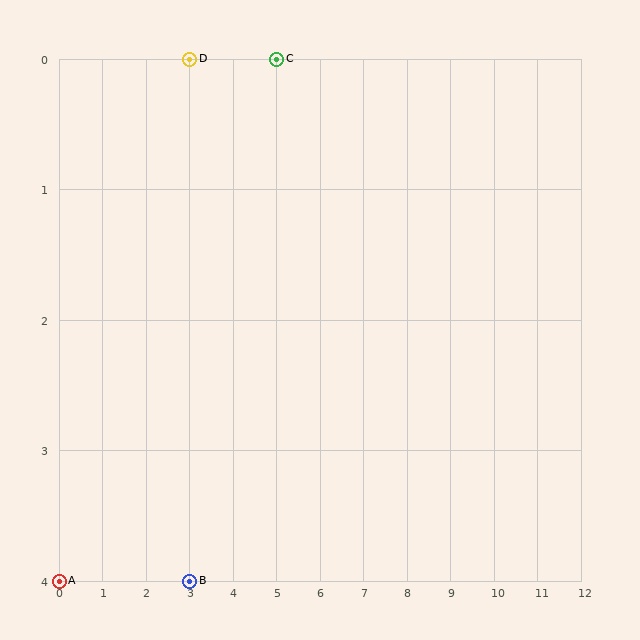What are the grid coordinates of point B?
Point B is at grid coordinates (3, 4).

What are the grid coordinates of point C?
Point C is at grid coordinates (5, 0).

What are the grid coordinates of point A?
Point A is at grid coordinates (0, 4).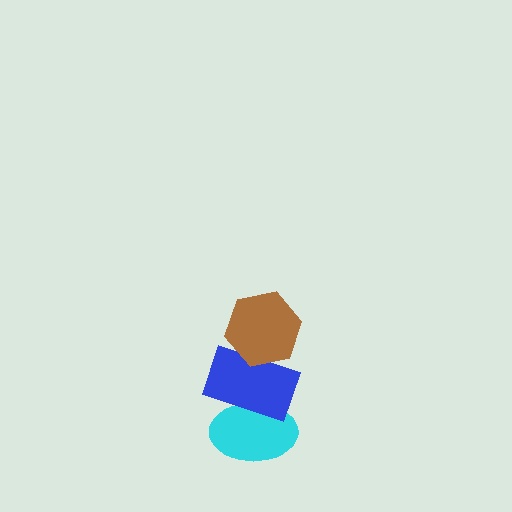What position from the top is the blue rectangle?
The blue rectangle is 2nd from the top.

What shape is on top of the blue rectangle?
The brown hexagon is on top of the blue rectangle.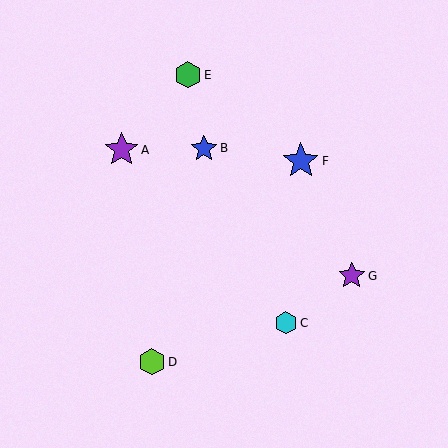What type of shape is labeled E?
Shape E is a green hexagon.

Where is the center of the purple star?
The center of the purple star is at (352, 276).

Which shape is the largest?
The blue star (labeled F) is the largest.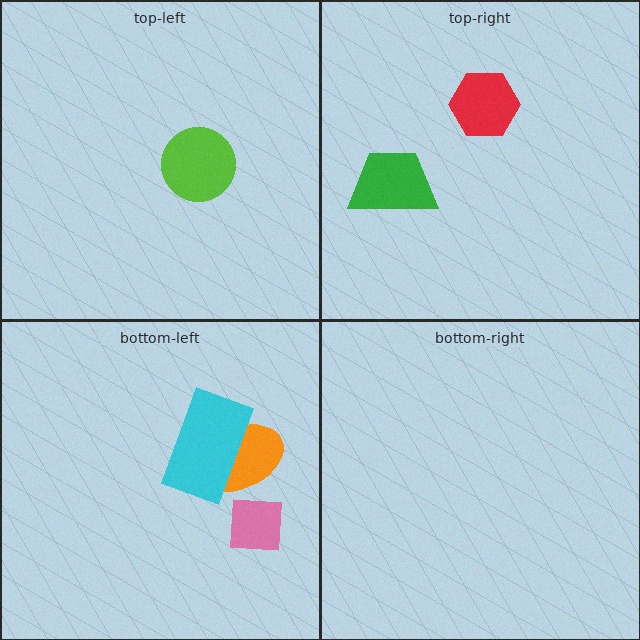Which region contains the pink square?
The bottom-left region.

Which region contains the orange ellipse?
The bottom-left region.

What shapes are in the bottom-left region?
The pink square, the orange ellipse, the cyan rectangle.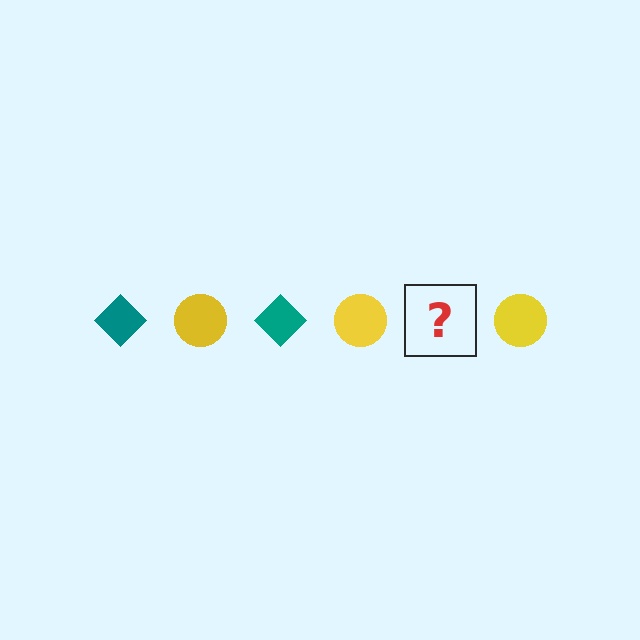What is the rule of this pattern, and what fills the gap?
The rule is that the pattern alternates between teal diamond and yellow circle. The gap should be filled with a teal diamond.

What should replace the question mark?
The question mark should be replaced with a teal diamond.